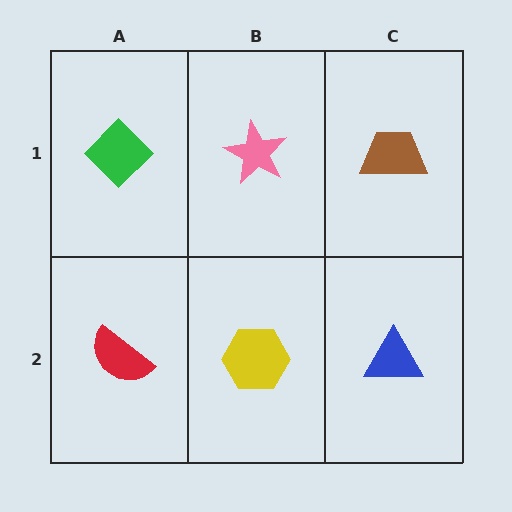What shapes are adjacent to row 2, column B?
A pink star (row 1, column B), a red semicircle (row 2, column A), a blue triangle (row 2, column C).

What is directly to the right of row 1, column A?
A pink star.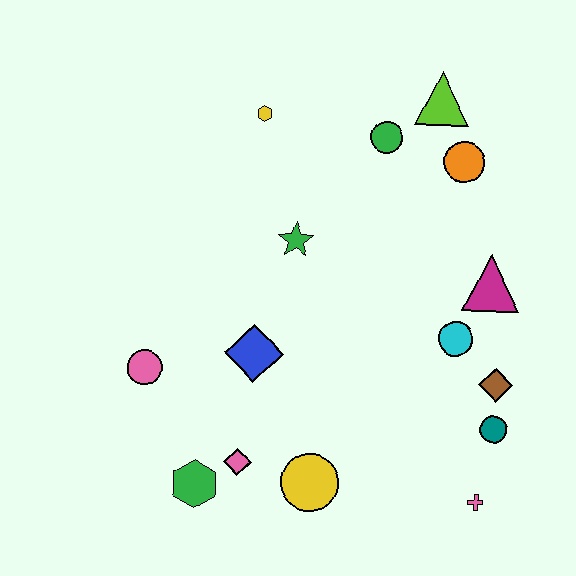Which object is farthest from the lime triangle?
The green hexagon is farthest from the lime triangle.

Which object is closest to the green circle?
The lime triangle is closest to the green circle.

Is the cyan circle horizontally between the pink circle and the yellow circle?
No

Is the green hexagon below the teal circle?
Yes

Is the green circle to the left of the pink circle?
No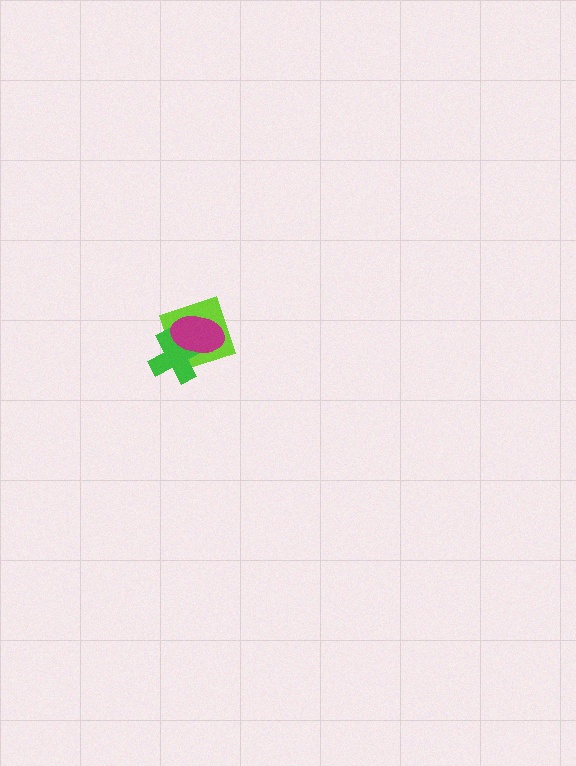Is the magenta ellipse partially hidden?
No, no other shape covers it.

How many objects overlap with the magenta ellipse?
2 objects overlap with the magenta ellipse.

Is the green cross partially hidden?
Yes, it is partially covered by another shape.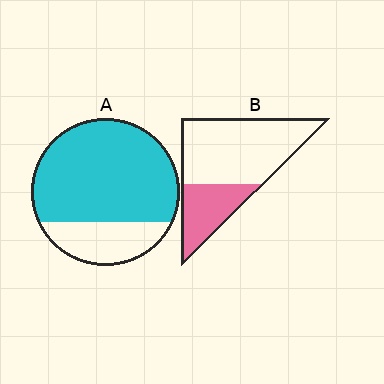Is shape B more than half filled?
No.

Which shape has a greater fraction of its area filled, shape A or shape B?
Shape A.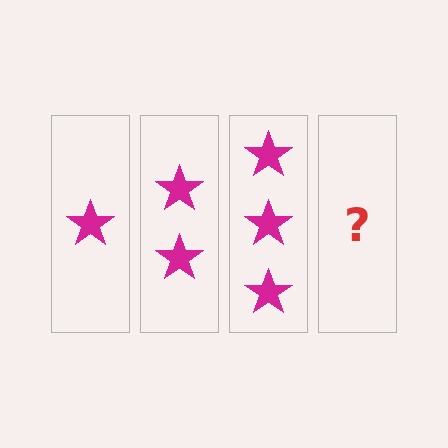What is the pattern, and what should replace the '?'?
The pattern is that each step adds one more star. The '?' should be 4 stars.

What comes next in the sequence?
The next element should be 4 stars.